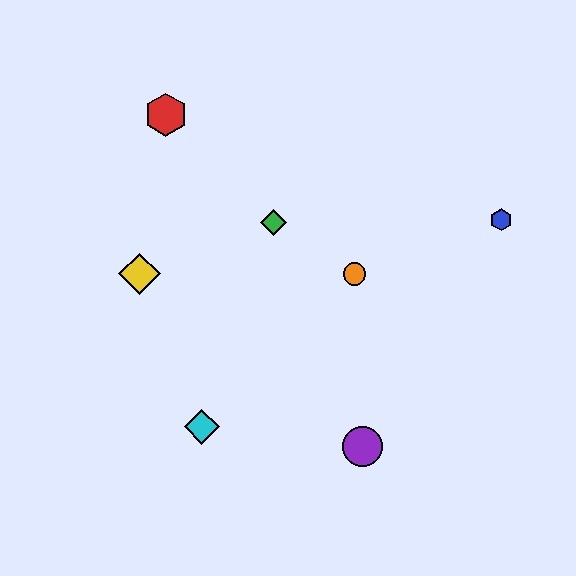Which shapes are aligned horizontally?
The yellow diamond, the orange circle are aligned horizontally.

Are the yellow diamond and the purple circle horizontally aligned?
No, the yellow diamond is at y≈274 and the purple circle is at y≈447.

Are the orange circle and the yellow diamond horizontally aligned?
Yes, both are at y≈274.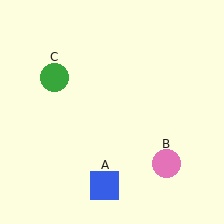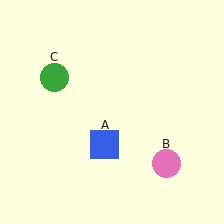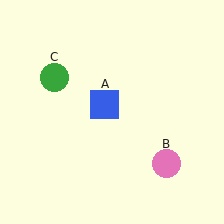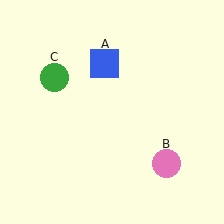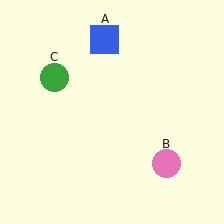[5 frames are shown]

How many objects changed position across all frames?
1 object changed position: blue square (object A).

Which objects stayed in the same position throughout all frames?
Pink circle (object B) and green circle (object C) remained stationary.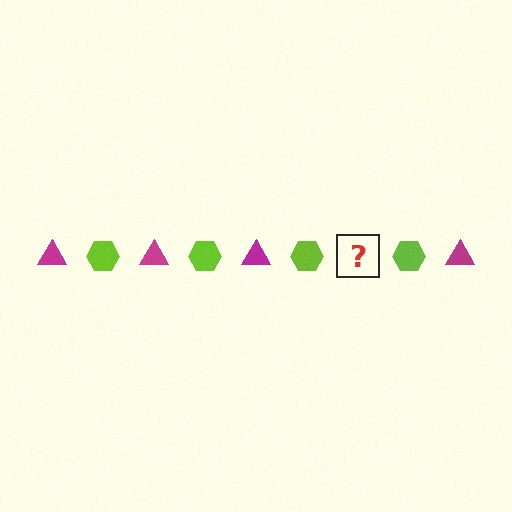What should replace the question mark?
The question mark should be replaced with a magenta triangle.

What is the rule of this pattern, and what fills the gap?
The rule is that the pattern alternates between magenta triangle and lime hexagon. The gap should be filled with a magenta triangle.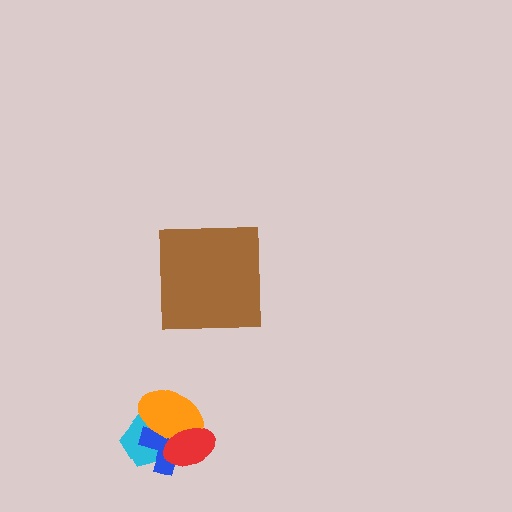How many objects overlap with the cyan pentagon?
3 objects overlap with the cyan pentagon.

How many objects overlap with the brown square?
0 objects overlap with the brown square.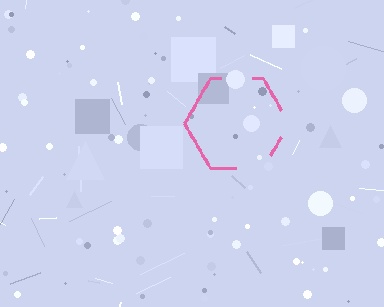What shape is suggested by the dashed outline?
The dashed outline suggests a hexagon.